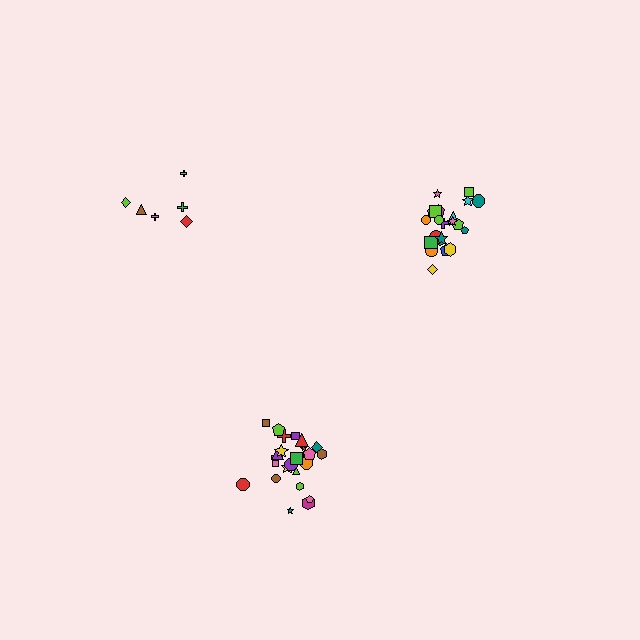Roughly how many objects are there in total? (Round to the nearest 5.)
Roughly 55 objects in total.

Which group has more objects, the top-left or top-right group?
The top-right group.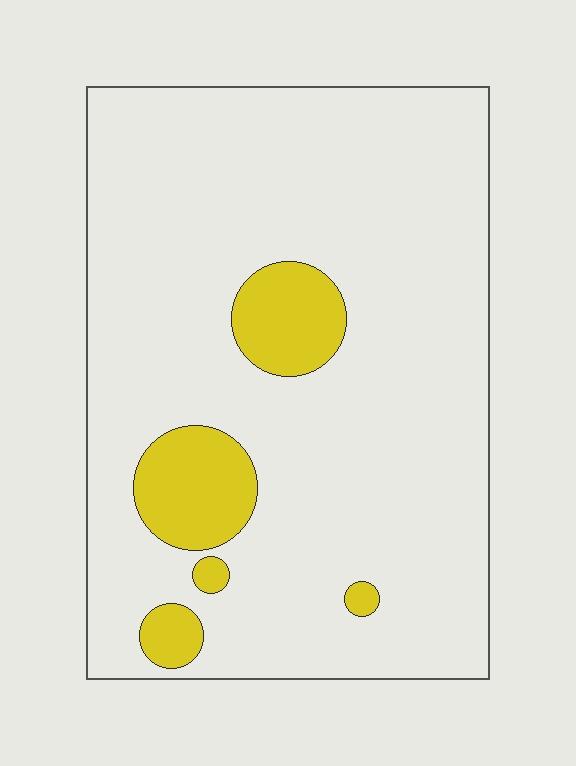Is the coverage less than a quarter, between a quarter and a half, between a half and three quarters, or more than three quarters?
Less than a quarter.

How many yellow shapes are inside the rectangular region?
5.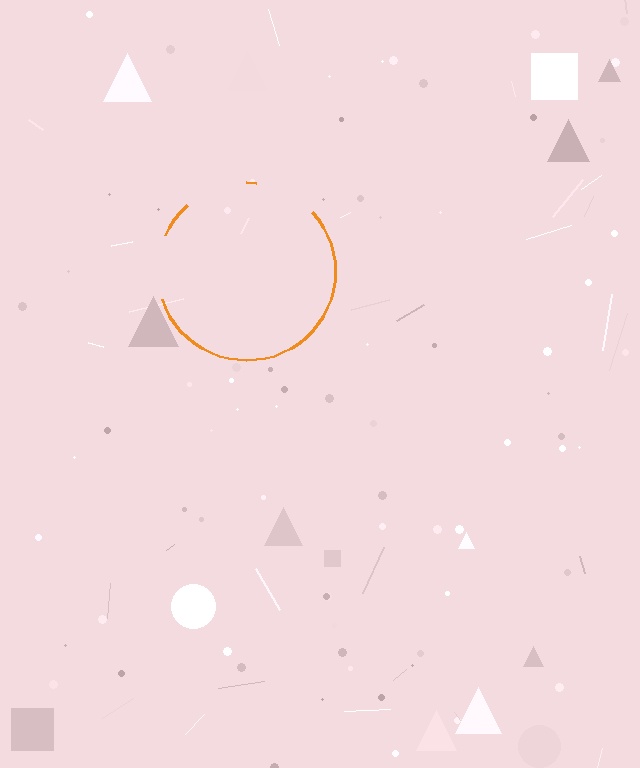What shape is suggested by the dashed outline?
The dashed outline suggests a circle.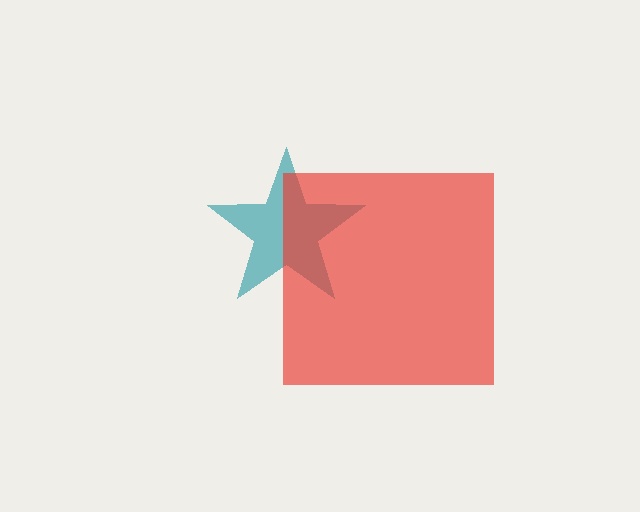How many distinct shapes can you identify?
There are 2 distinct shapes: a teal star, a red square.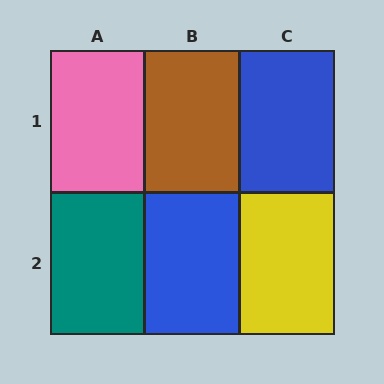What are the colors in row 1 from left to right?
Pink, brown, blue.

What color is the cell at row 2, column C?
Yellow.